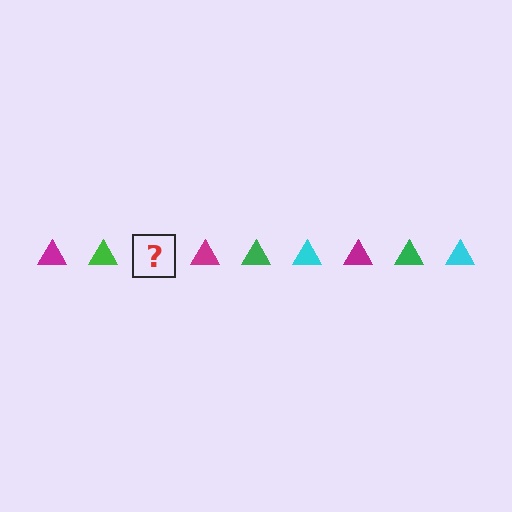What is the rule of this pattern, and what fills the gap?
The rule is that the pattern cycles through magenta, green, cyan triangles. The gap should be filled with a cyan triangle.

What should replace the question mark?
The question mark should be replaced with a cyan triangle.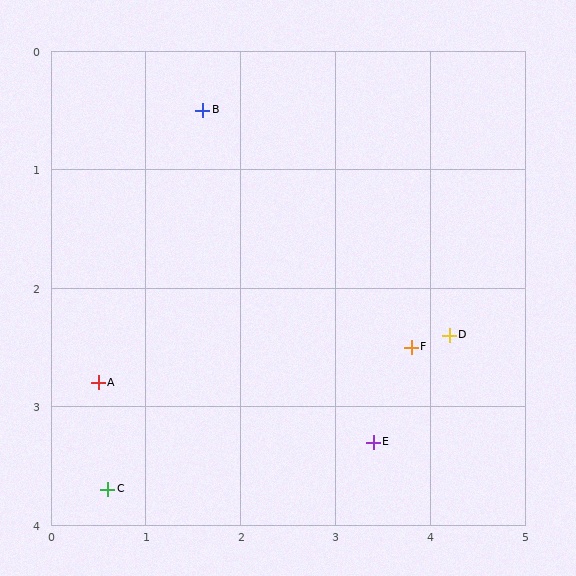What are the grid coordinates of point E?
Point E is at approximately (3.4, 3.3).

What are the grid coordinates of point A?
Point A is at approximately (0.5, 2.8).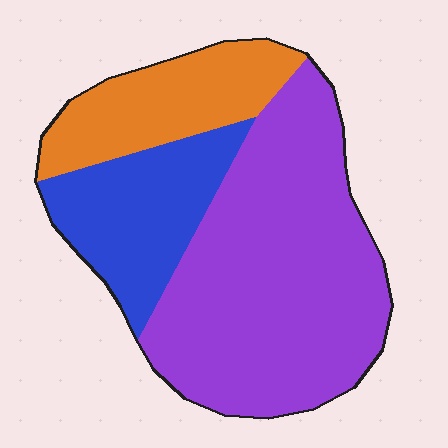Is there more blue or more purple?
Purple.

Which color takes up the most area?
Purple, at roughly 60%.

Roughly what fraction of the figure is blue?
Blue takes up less than a quarter of the figure.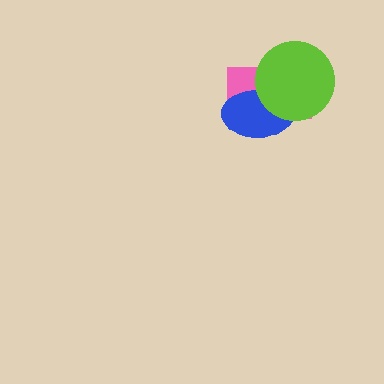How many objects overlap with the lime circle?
2 objects overlap with the lime circle.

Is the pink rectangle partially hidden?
Yes, it is partially covered by another shape.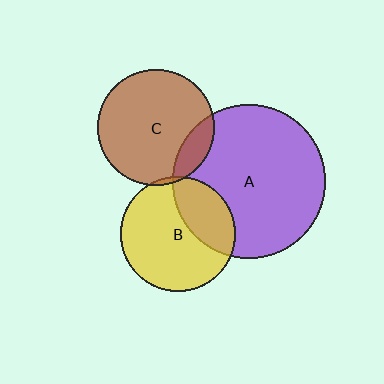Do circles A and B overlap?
Yes.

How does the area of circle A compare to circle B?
Approximately 1.8 times.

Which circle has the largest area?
Circle A (purple).